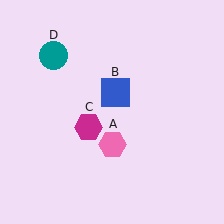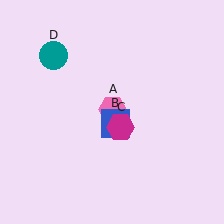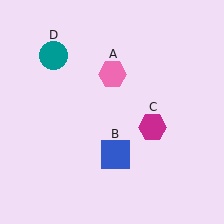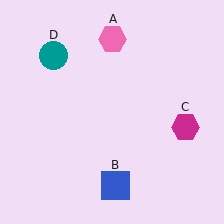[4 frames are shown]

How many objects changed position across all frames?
3 objects changed position: pink hexagon (object A), blue square (object B), magenta hexagon (object C).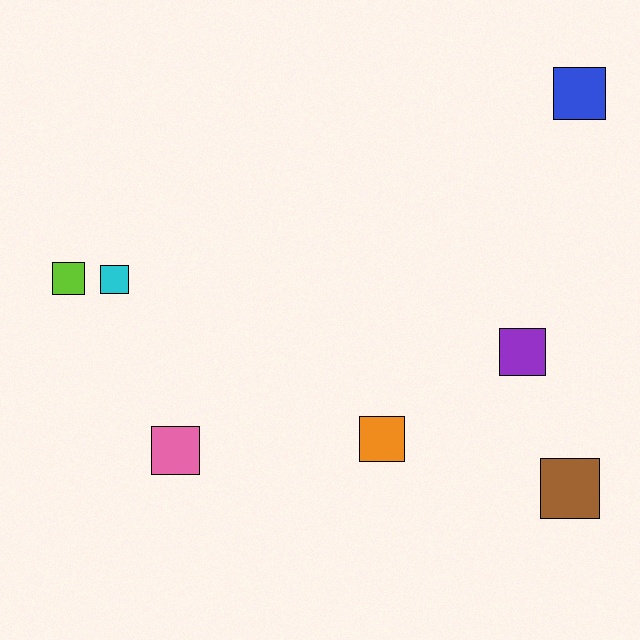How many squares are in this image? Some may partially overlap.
There are 7 squares.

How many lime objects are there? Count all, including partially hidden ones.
There is 1 lime object.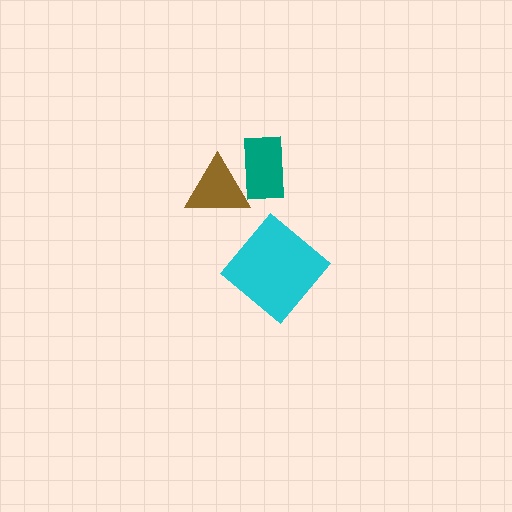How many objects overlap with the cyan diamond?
0 objects overlap with the cyan diamond.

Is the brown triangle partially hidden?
Yes, it is partially covered by another shape.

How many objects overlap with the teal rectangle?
1 object overlaps with the teal rectangle.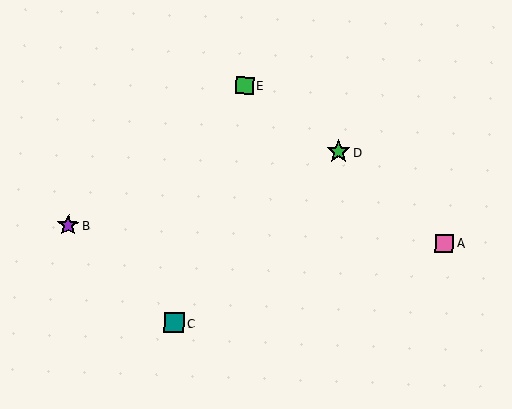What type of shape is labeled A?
Shape A is a pink square.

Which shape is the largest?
The green star (labeled D) is the largest.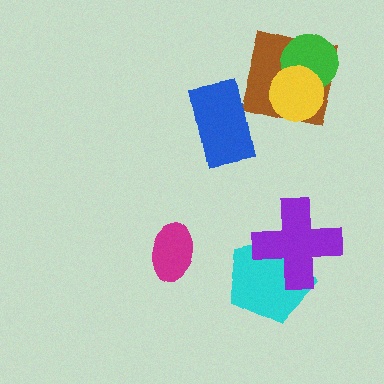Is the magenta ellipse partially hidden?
No, no other shape covers it.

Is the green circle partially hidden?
Yes, it is partially covered by another shape.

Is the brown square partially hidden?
Yes, it is partially covered by another shape.